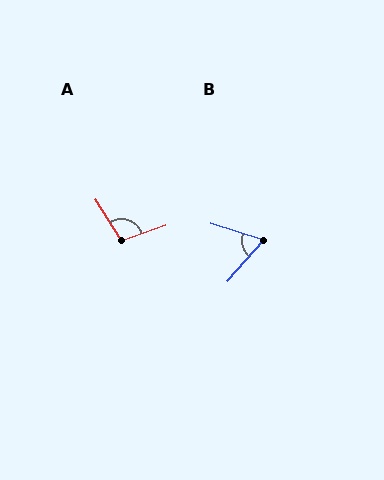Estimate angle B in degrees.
Approximately 66 degrees.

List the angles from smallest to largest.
B (66°), A (103°).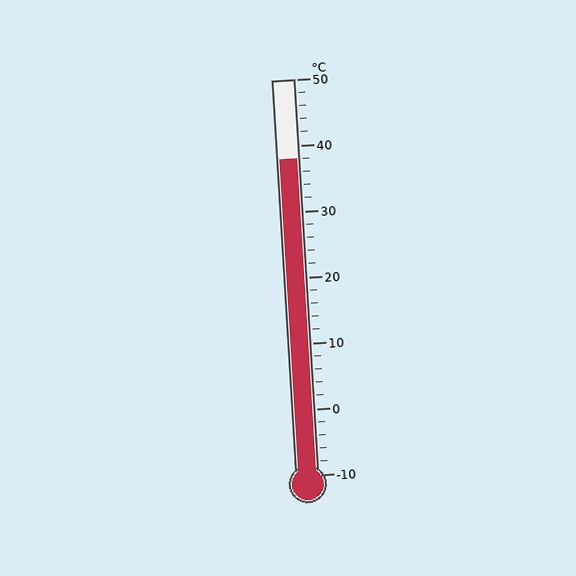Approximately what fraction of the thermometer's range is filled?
The thermometer is filled to approximately 80% of its range.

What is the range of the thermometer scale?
The thermometer scale ranges from -10°C to 50°C.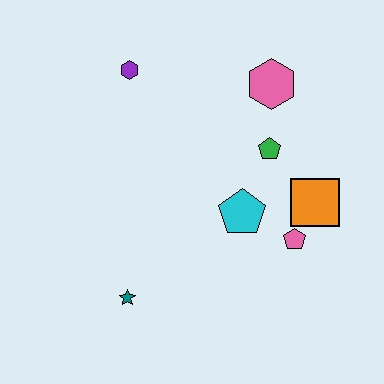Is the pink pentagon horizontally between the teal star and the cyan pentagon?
No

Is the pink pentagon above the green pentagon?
No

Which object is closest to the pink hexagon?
The green pentagon is closest to the pink hexagon.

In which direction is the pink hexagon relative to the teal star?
The pink hexagon is above the teal star.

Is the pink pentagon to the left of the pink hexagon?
No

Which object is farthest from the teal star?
The pink hexagon is farthest from the teal star.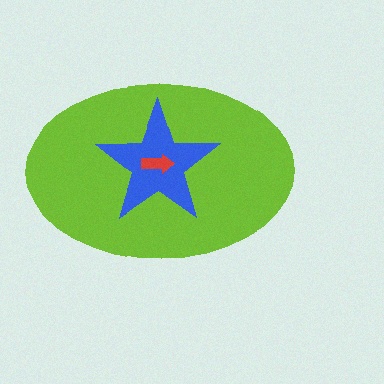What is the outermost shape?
The lime ellipse.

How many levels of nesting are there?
3.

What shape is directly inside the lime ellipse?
The blue star.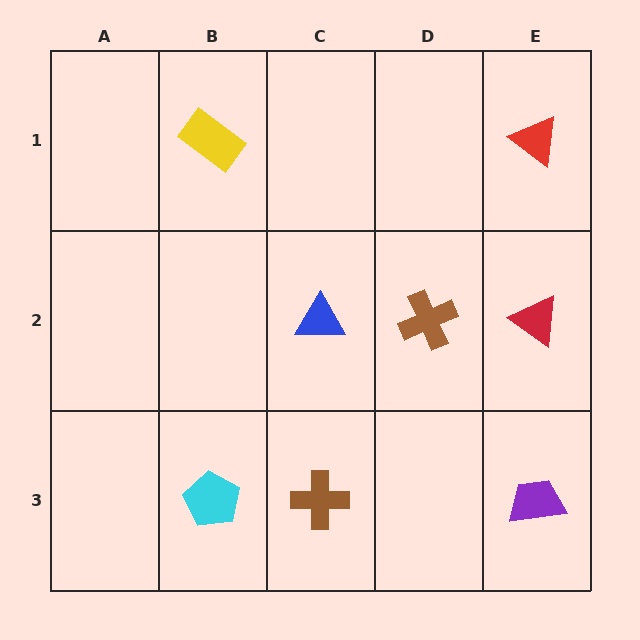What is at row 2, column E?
A red triangle.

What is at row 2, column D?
A brown cross.